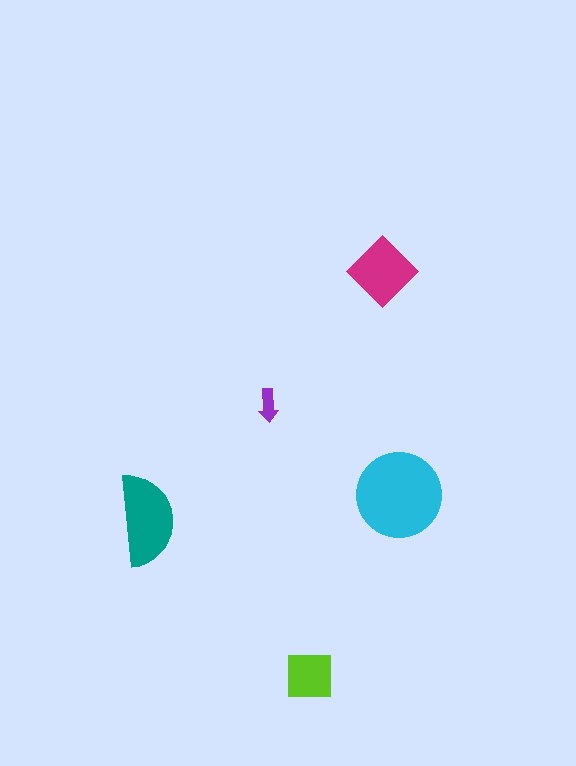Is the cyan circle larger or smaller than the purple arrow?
Larger.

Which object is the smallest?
The purple arrow.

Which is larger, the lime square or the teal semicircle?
The teal semicircle.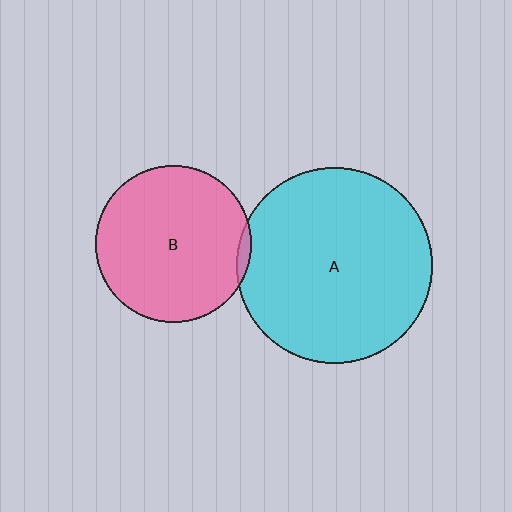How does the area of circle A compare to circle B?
Approximately 1.6 times.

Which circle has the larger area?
Circle A (cyan).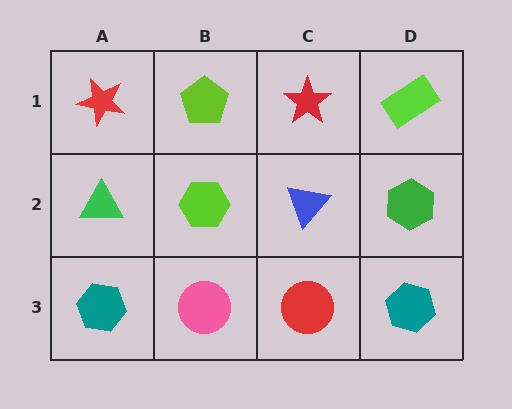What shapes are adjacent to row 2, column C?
A red star (row 1, column C), a red circle (row 3, column C), a lime hexagon (row 2, column B), a green hexagon (row 2, column D).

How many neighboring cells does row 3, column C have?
3.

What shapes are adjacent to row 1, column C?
A blue triangle (row 2, column C), a lime pentagon (row 1, column B), a lime rectangle (row 1, column D).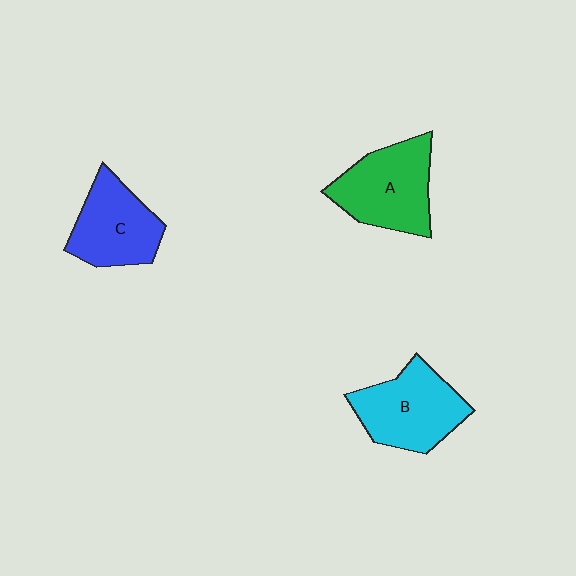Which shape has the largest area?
Shape A (green).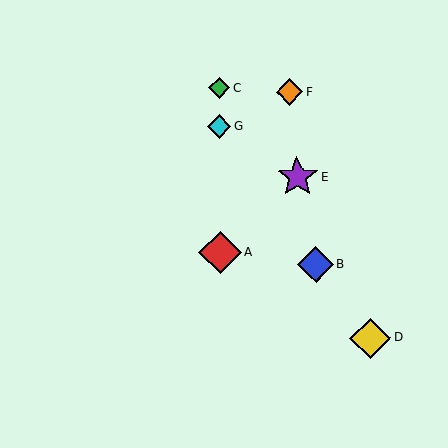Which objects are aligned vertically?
Objects A, C, G are aligned vertically.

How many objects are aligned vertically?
3 objects (A, C, G) are aligned vertically.